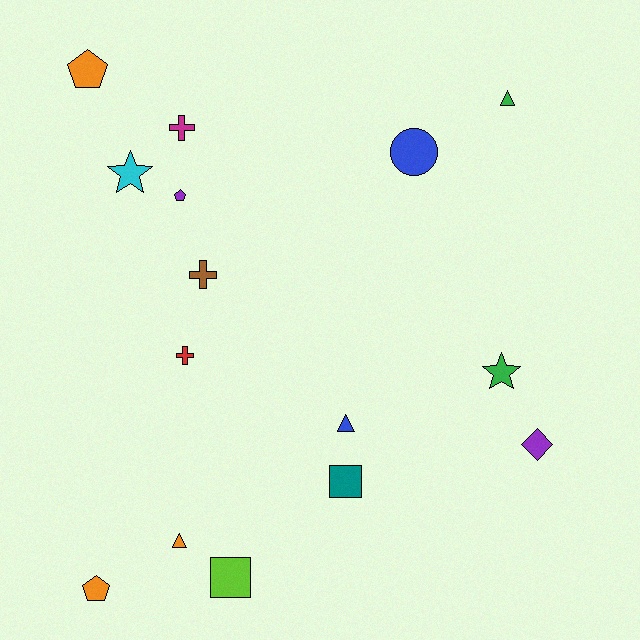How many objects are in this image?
There are 15 objects.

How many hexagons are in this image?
There are no hexagons.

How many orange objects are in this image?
There are 3 orange objects.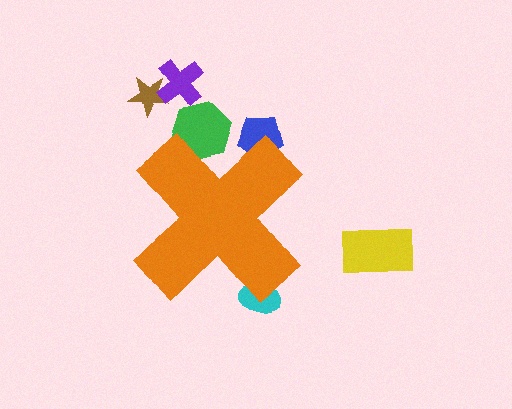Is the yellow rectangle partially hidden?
No, the yellow rectangle is fully visible.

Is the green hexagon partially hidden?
Yes, the green hexagon is partially hidden behind the orange cross.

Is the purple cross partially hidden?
No, the purple cross is fully visible.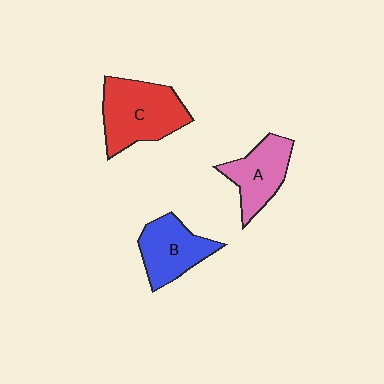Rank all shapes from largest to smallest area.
From largest to smallest: C (red), B (blue), A (pink).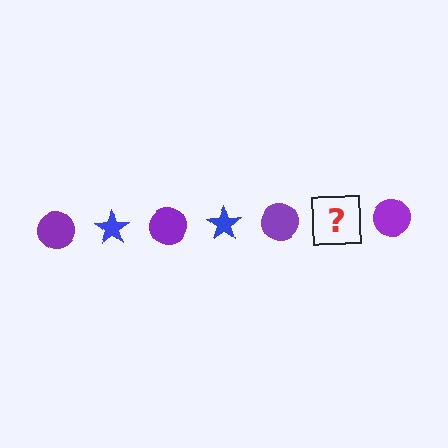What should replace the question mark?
The question mark should be replaced with a blue star.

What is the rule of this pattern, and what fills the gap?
The rule is that the pattern alternates between purple circle and blue star. The gap should be filled with a blue star.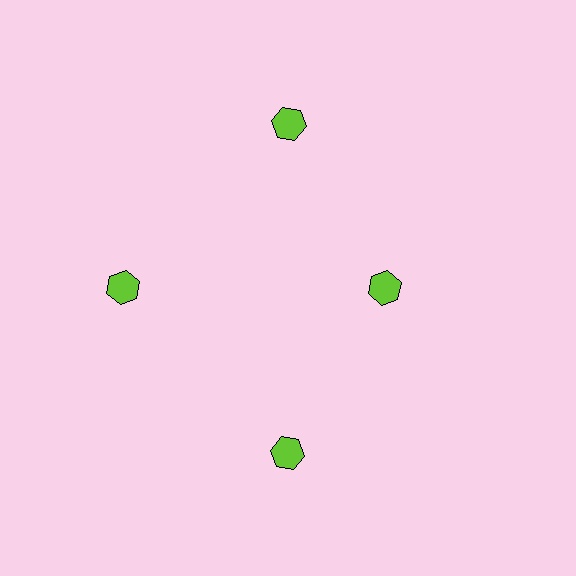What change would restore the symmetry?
The symmetry would be restored by moving it outward, back onto the ring so that all 4 hexagons sit at equal angles and equal distance from the center.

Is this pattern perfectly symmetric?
No. The 4 lime hexagons are arranged in a ring, but one element near the 3 o'clock position is pulled inward toward the center, breaking the 4-fold rotational symmetry.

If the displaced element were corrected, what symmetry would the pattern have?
It would have 4-fold rotational symmetry — the pattern would map onto itself every 90 degrees.